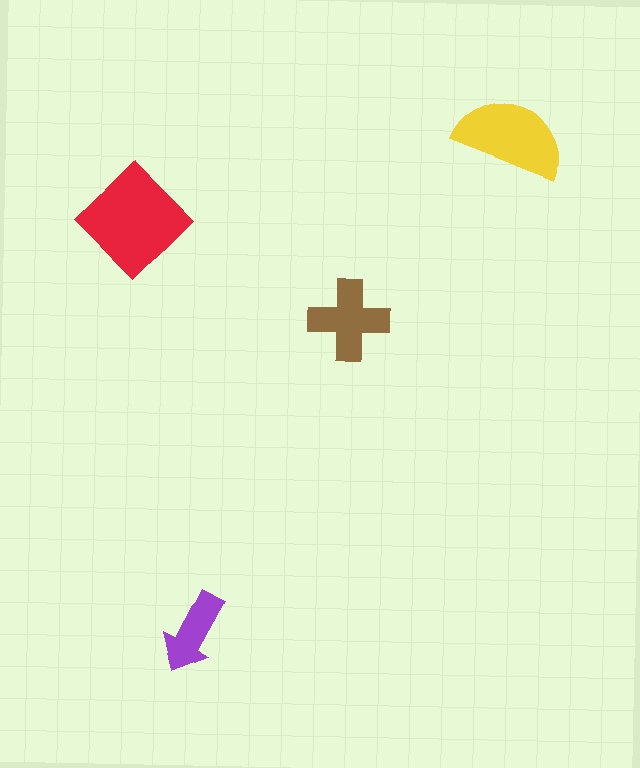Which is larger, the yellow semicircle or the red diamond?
The red diamond.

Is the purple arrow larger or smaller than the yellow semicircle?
Smaller.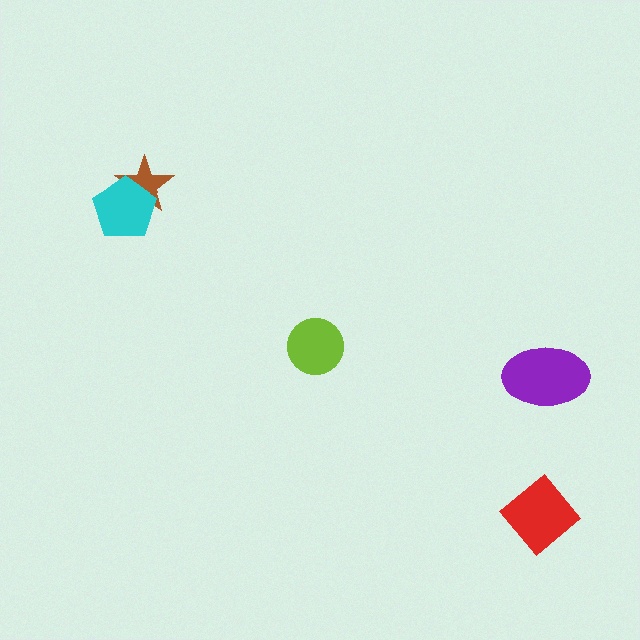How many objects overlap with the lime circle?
0 objects overlap with the lime circle.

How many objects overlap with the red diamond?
0 objects overlap with the red diamond.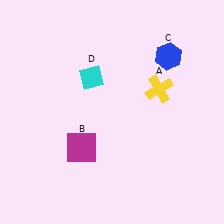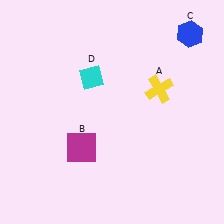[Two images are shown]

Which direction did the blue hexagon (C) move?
The blue hexagon (C) moved up.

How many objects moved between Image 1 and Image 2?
1 object moved between the two images.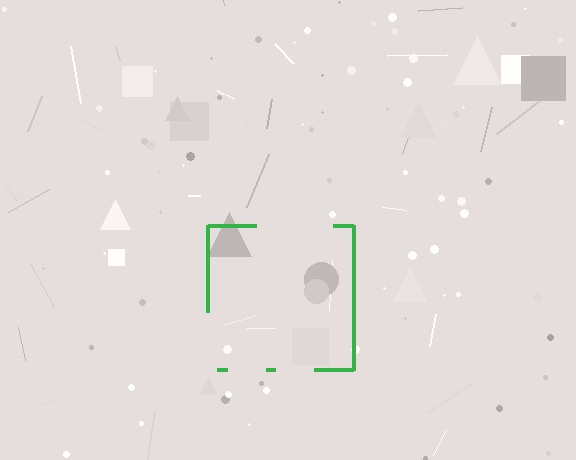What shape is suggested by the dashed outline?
The dashed outline suggests a square.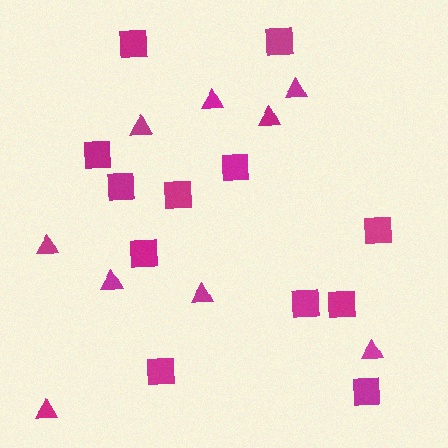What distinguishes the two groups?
There are 2 groups: one group of triangles (9) and one group of squares (12).